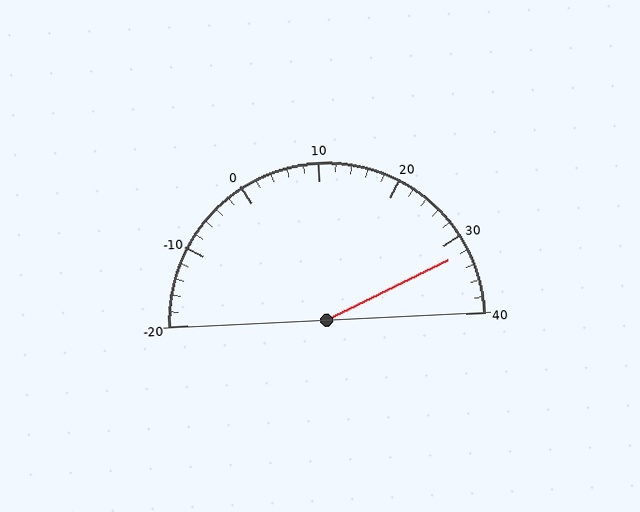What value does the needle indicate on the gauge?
The needle indicates approximately 32.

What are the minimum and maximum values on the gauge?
The gauge ranges from -20 to 40.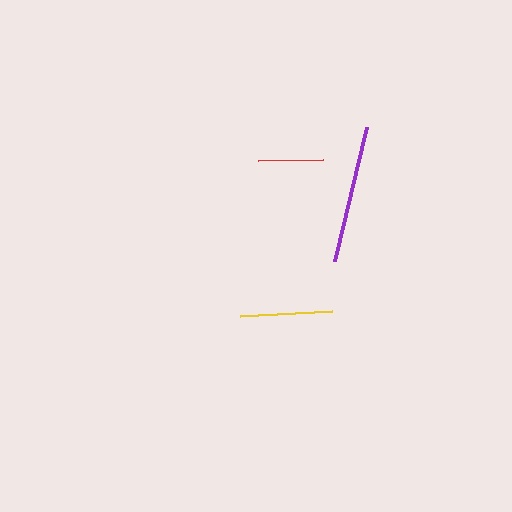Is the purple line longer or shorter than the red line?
The purple line is longer than the red line.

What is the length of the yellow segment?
The yellow segment is approximately 93 pixels long.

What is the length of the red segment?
The red segment is approximately 65 pixels long.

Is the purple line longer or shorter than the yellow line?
The purple line is longer than the yellow line.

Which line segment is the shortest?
The red line is the shortest at approximately 65 pixels.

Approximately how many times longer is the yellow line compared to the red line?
The yellow line is approximately 1.4 times the length of the red line.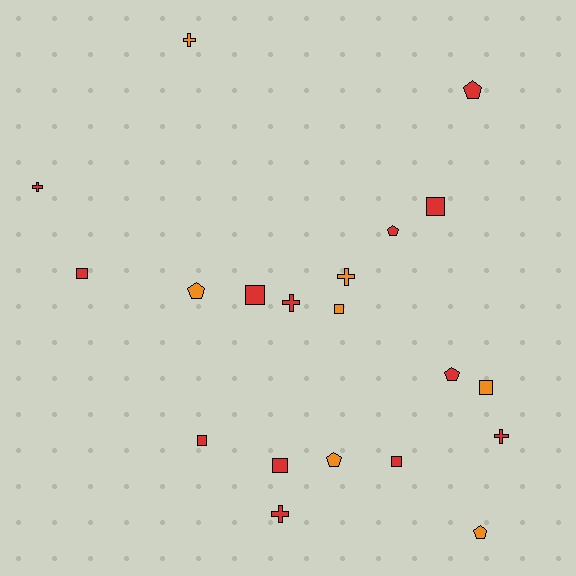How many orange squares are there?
There are 2 orange squares.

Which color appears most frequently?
Red, with 13 objects.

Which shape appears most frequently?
Square, with 8 objects.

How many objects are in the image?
There are 20 objects.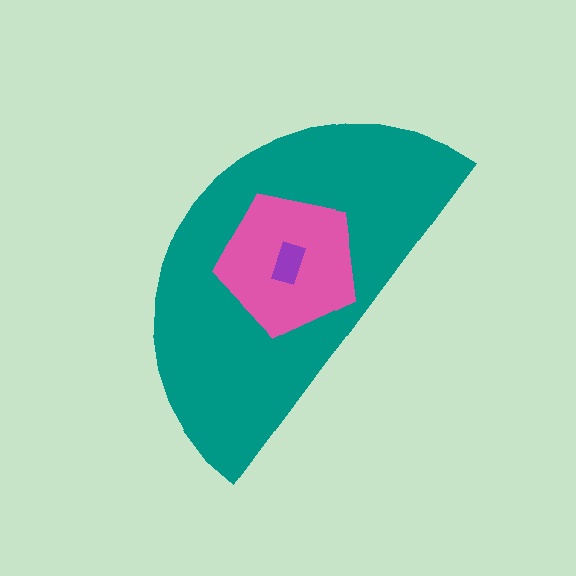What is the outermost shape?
The teal semicircle.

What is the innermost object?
The purple rectangle.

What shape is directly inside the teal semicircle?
The pink pentagon.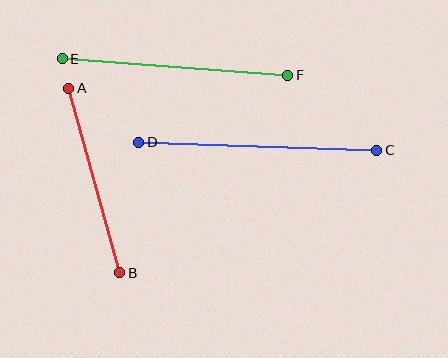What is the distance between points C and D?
The distance is approximately 238 pixels.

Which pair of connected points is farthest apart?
Points C and D are farthest apart.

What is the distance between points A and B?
The distance is approximately 191 pixels.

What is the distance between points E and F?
The distance is approximately 226 pixels.